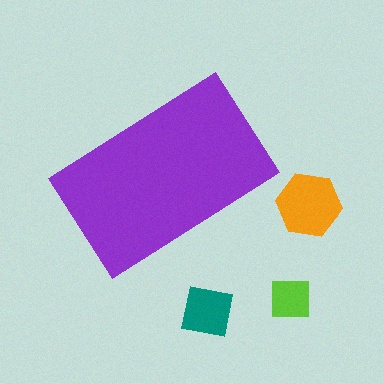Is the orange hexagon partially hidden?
No, the orange hexagon is fully visible.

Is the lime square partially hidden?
No, the lime square is fully visible.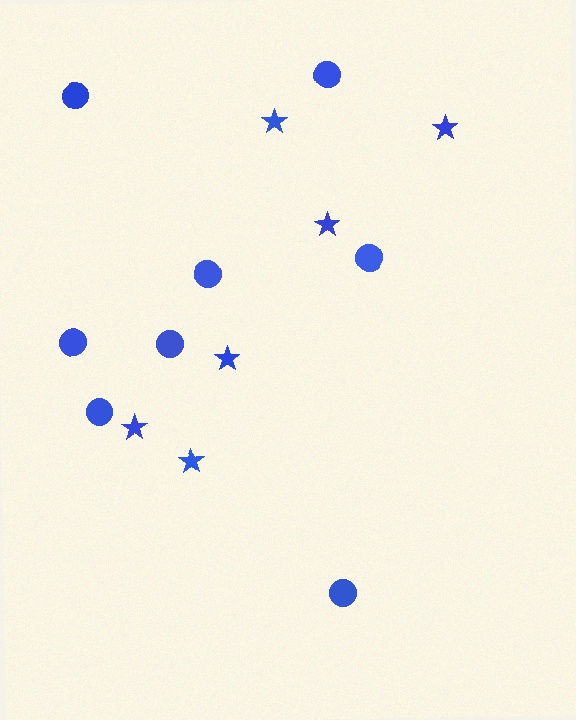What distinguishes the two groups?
There are 2 groups: one group of circles (8) and one group of stars (6).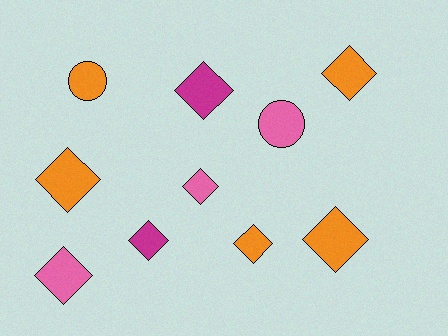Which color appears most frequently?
Orange, with 5 objects.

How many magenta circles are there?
There are no magenta circles.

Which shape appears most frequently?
Diamond, with 8 objects.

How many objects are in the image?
There are 10 objects.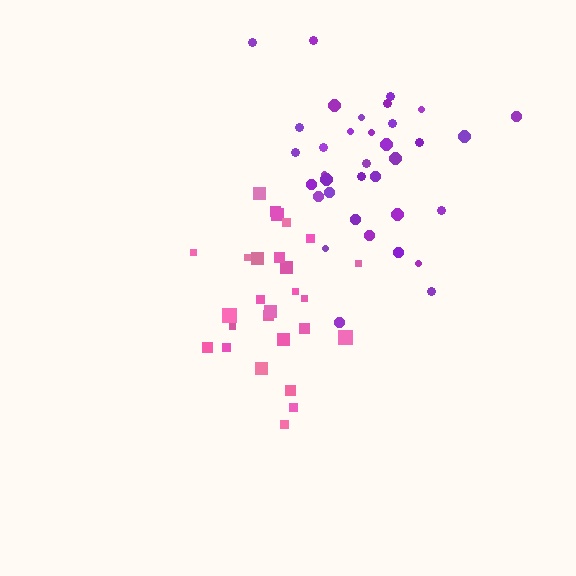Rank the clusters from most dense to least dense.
pink, purple.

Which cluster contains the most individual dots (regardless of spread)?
Purple (35).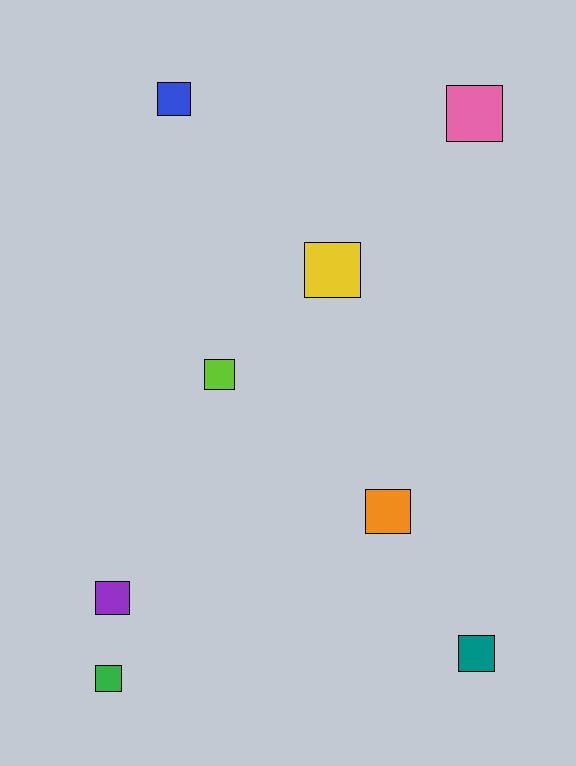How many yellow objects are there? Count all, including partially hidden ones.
There is 1 yellow object.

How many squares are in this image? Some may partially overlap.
There are 8 squares.